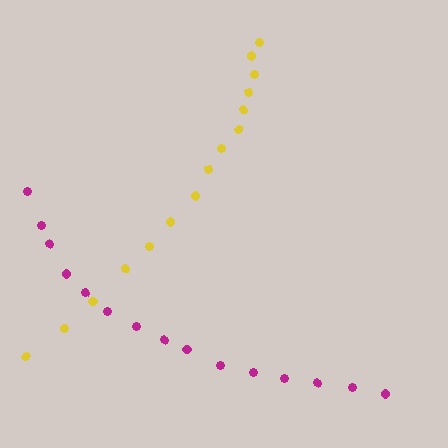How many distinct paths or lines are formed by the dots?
There are 2 distinct paths.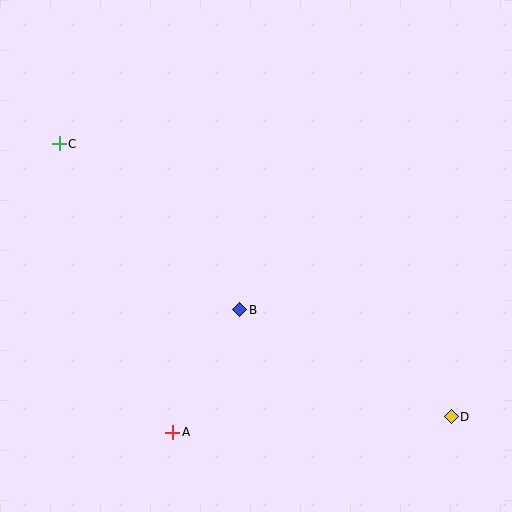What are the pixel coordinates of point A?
Point A is at (173, 432).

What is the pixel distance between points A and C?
The distance between A and C is 310 pixels.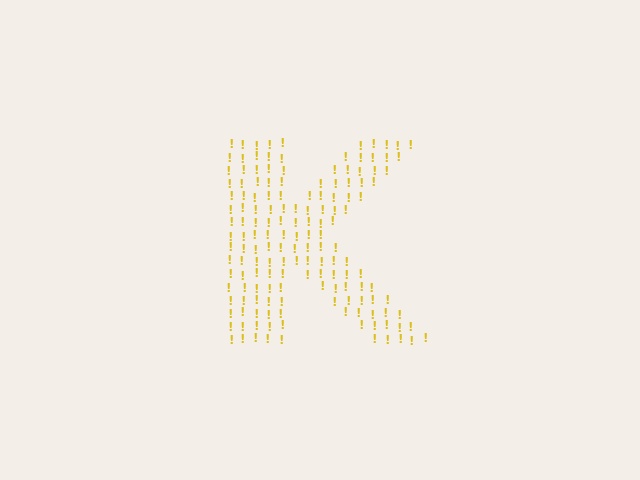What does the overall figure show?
The overall figure shows the letter K.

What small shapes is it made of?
It is made of small exclamation marks.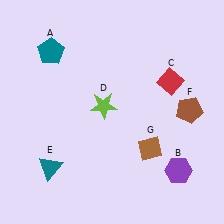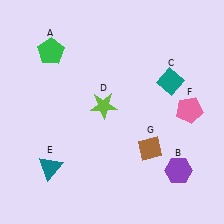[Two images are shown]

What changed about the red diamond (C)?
In Image 1, C is red. In Image 2, it changed to teal.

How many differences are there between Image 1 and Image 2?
There are 3 differences between the two images.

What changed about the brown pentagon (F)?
In Image 1, F is brown. In Image 2, it changed to pink.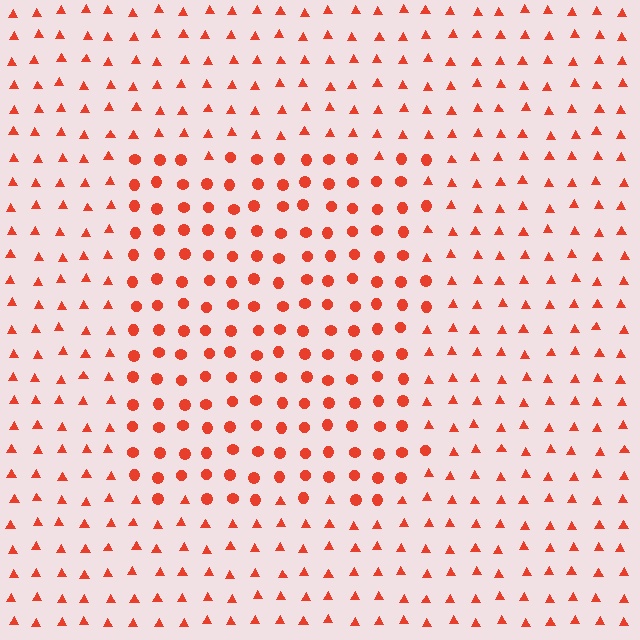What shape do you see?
I see a rectangle.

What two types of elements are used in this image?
The image uses circles inside the rectangle region and triangles outside it.